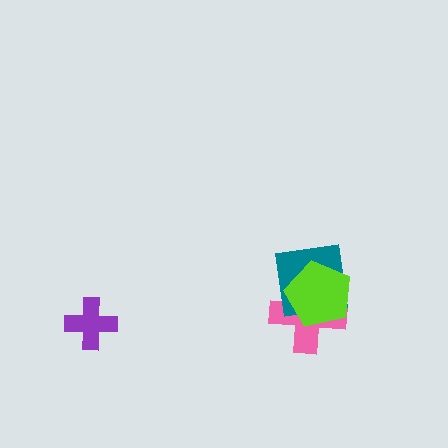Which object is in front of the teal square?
The lime pentagon is in front of the teal square.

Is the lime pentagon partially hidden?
No, no other shape covers it.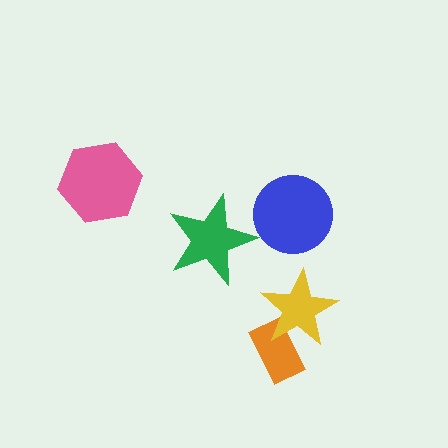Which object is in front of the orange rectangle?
The yellow star is in front of the orange rectangle.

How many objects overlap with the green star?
0 objects overlap with the green star.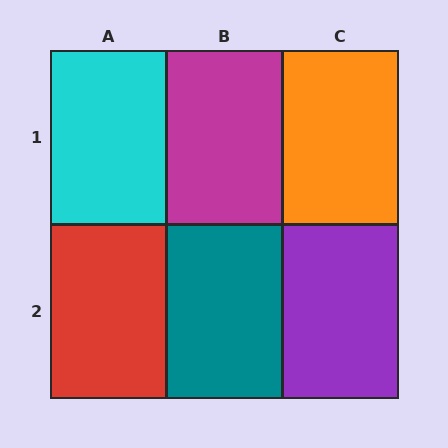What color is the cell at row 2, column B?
Teal.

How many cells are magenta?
1 cell is magenta.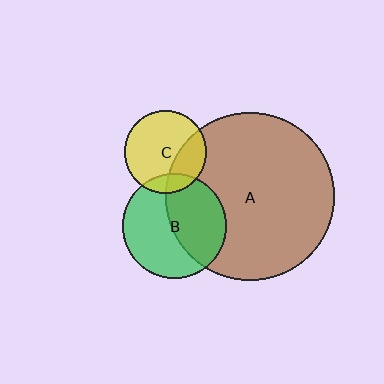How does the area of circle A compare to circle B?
Approximately 2.6 times.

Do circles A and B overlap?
Yes.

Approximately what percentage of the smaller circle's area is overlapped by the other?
Approximately 45%.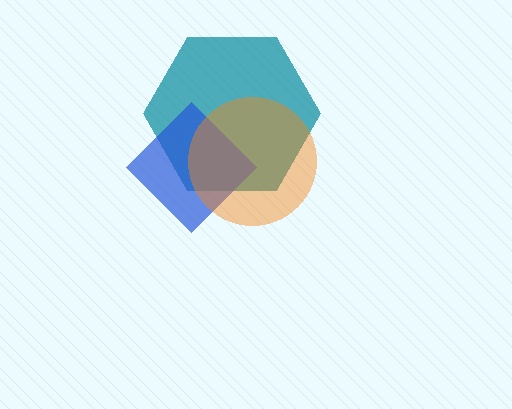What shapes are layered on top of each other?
The layered shapes are: a teal hexagon, a blue diamond, an orange circle.